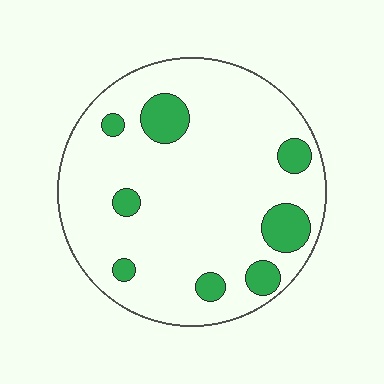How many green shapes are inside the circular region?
8.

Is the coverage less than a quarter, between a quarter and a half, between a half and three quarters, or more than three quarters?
Less than a quarter.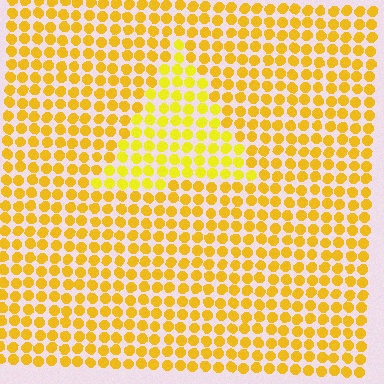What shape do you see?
I see a triangle.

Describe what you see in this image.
The image is filled with small yellow elements in a uniform arrangement. A triangle-shaped region is visible where the elements are tinted to a slightly different hue, forming a subtle color boundary.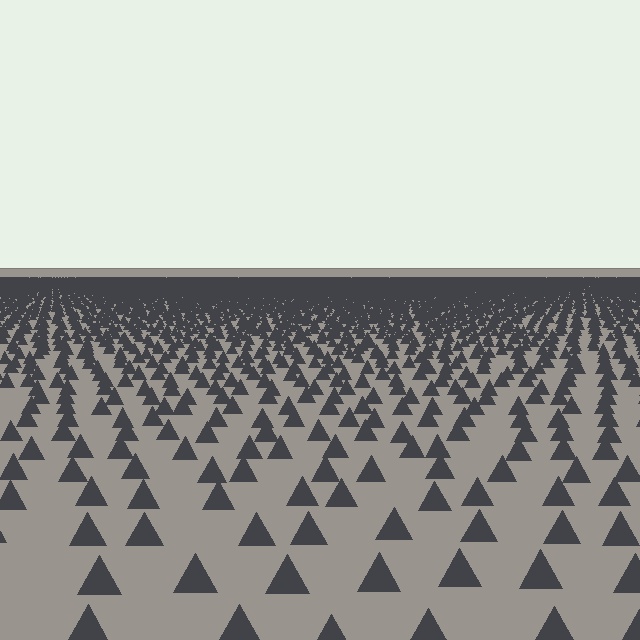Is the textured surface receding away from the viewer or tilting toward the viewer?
The surface is receding away from the viewer. Texture elements get smaller and denser toward the top.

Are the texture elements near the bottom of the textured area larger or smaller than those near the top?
Larger. Near the bottom, elements are closer to the viewer and appear at a bigger on-screen size.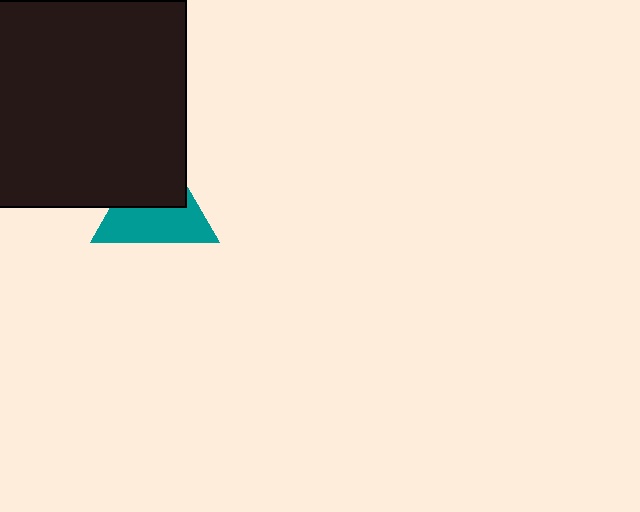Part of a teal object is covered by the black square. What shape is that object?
It is a triangle.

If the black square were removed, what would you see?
You would see the complete teal triangle.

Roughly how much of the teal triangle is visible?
About half of it is visible (roughly 55%).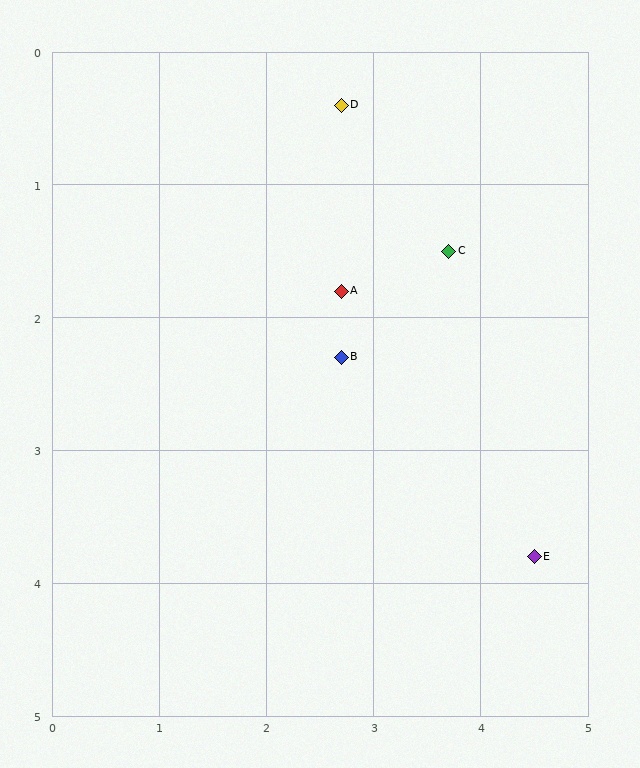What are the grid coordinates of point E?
Point E is at approximately (4.5, 3.8).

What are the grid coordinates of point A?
Point A is at approximately (2.7, 1.8).